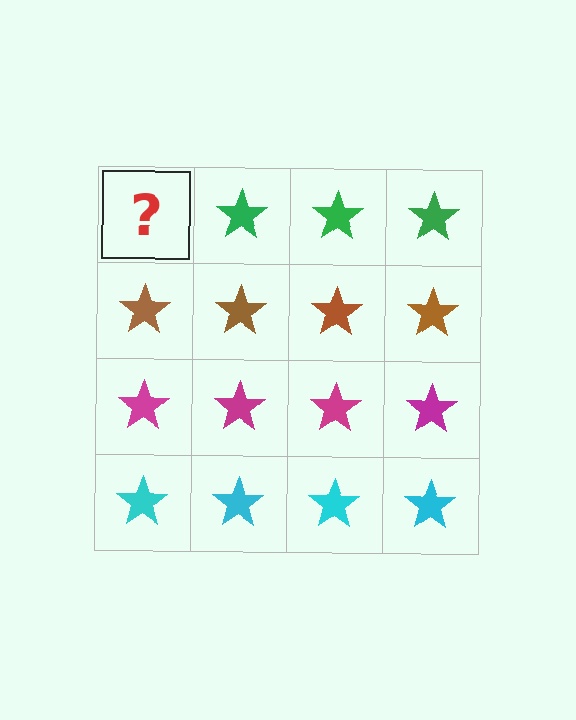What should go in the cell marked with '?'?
The missing cell should contain a green star.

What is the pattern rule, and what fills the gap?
The rule is that each row has a consistent color. The gap should be filled with a green star.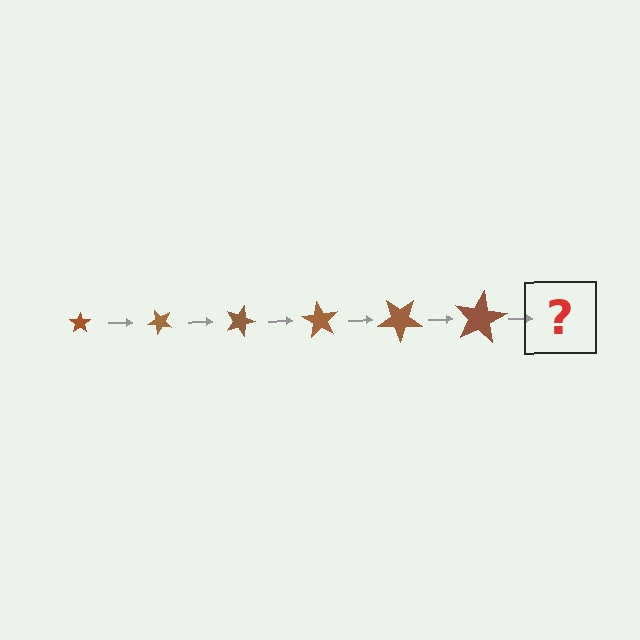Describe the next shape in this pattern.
It should be a star, larger than the previous one and rotated 270 degrees from the start.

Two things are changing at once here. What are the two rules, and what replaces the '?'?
The two rules are that the star grows larger each step and it rotates 45 degrees each step. The '?' should be a star, larger than the previous one and rotated 270 degrees from the start.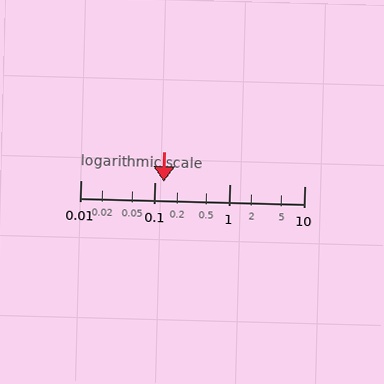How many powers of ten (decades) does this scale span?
The scale spans 3 decades, from 0.01 to 10.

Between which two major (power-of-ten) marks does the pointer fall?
The pointer is between 0.1 and 1.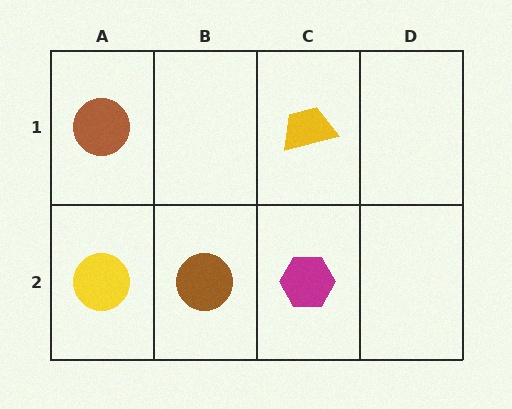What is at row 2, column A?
A yellow circle.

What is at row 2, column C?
A magenta hexagon.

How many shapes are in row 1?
2 shapes.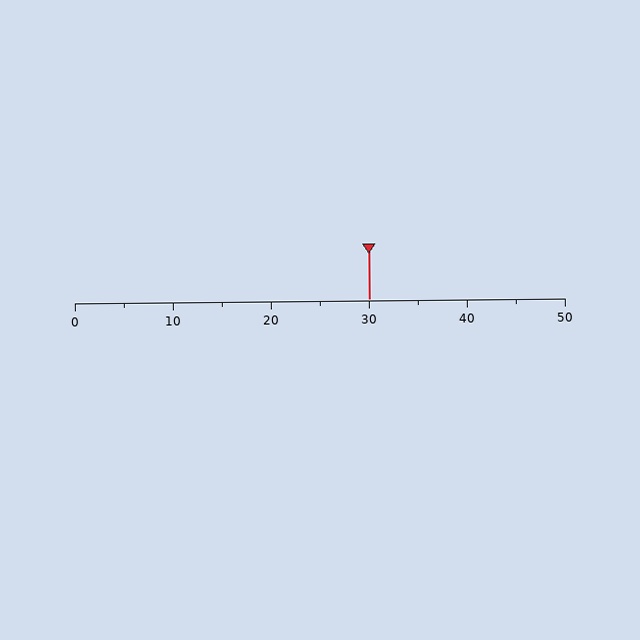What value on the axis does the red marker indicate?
The marker indicates approximately 30.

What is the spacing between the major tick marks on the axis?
The major ticks are spaced 10 apart.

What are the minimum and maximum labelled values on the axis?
The axis runs from 0 to 50.